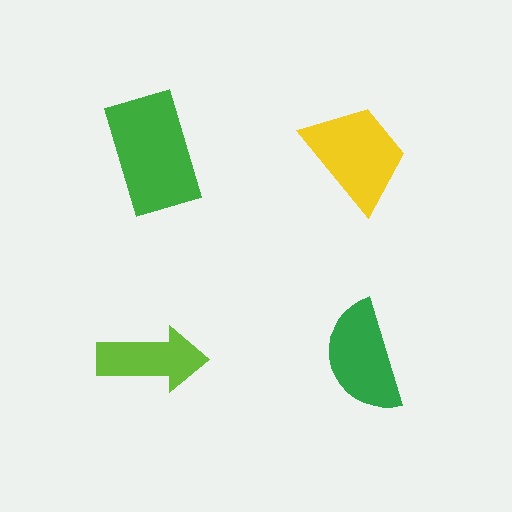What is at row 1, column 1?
A green rectangle.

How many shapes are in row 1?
2 shapes.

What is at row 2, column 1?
A lime arrow.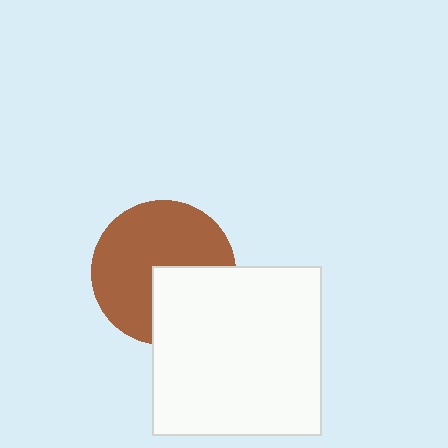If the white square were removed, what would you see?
You would see the complete brown circle.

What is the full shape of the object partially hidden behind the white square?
The partially hidden object is a brown circle.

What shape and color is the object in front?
The object in front is a white square.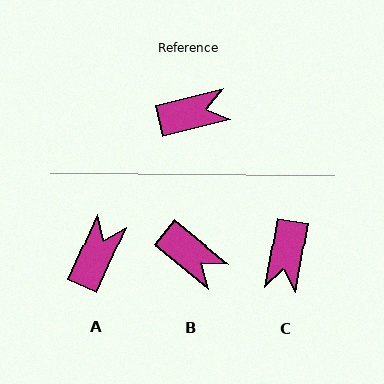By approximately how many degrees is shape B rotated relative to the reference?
Approximately 53 degrees clockwise.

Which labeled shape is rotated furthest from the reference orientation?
C, about 113 degrees away.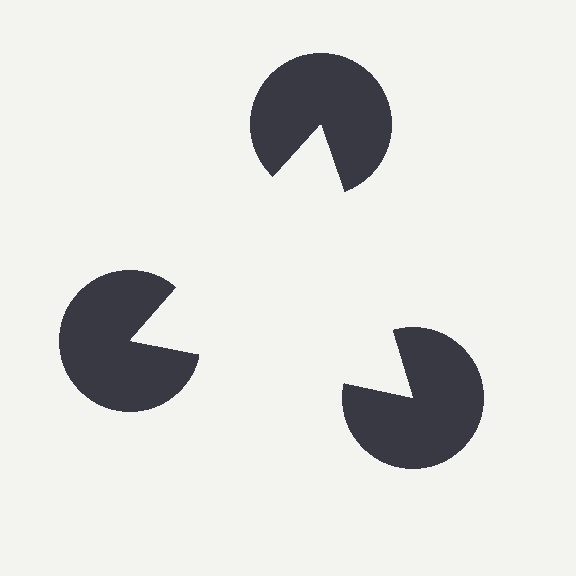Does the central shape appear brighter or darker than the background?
It typically appears slightly brighter than the background, even though no actual brightness change is drawn.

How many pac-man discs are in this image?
There are 3 — one at each vertex of the illusory triangle.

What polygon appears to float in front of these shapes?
An illusory triangle — its edges are inferred from the aligned wedge cuts in the pac-man discs, not physically drawn.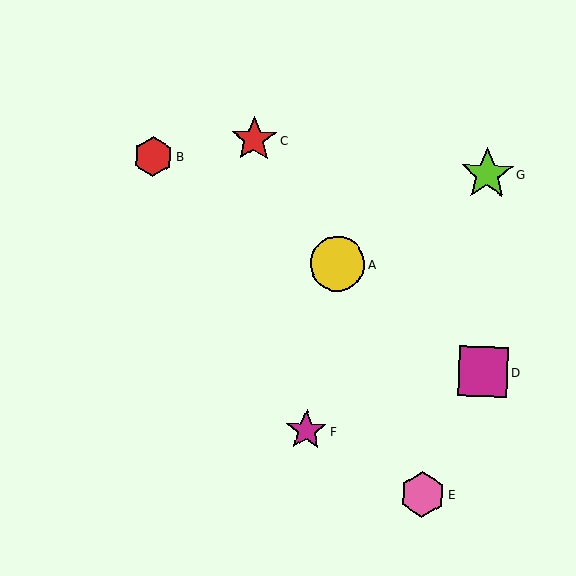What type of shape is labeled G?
Shape G is a lime star.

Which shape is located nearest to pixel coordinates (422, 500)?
The pink hexagon (labeled E) at (422, 494) is nearest to that location.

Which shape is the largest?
The yellow circle (labeled A) is the largest.